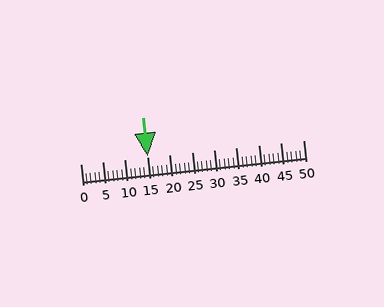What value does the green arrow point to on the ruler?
The green arrow points to approximately 15.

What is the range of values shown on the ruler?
The ruler shows values from 0 to 50.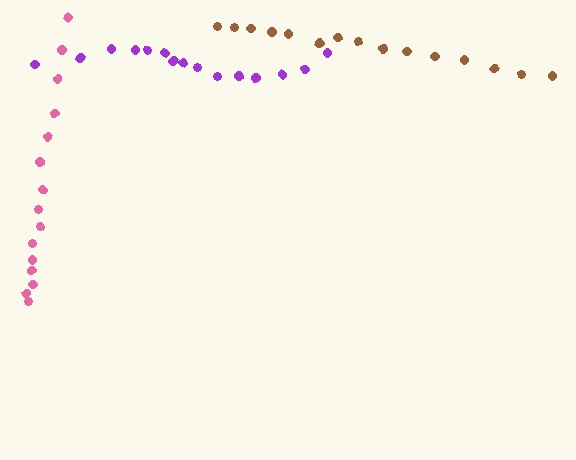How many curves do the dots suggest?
There are 3 distinct paths.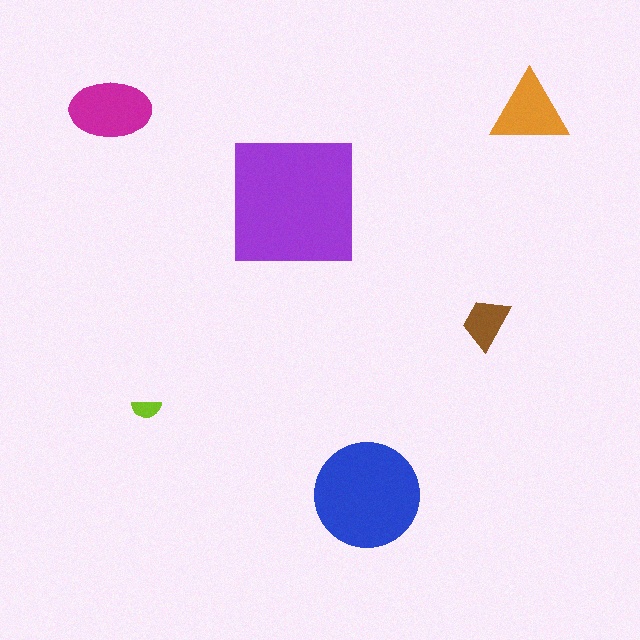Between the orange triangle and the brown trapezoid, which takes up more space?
The orange triangle.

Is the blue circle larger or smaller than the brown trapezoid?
Larger.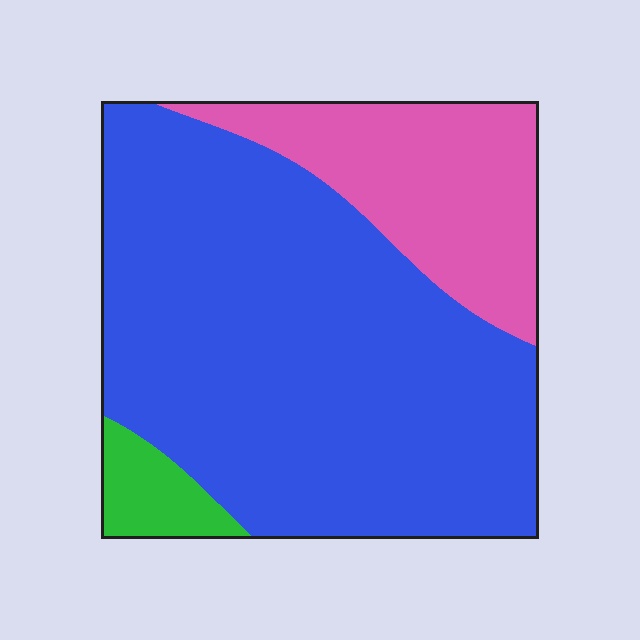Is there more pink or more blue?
Blue.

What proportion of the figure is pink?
Pink covers roughly 25% of the figure.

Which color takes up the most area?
Blue, at roughly 70%.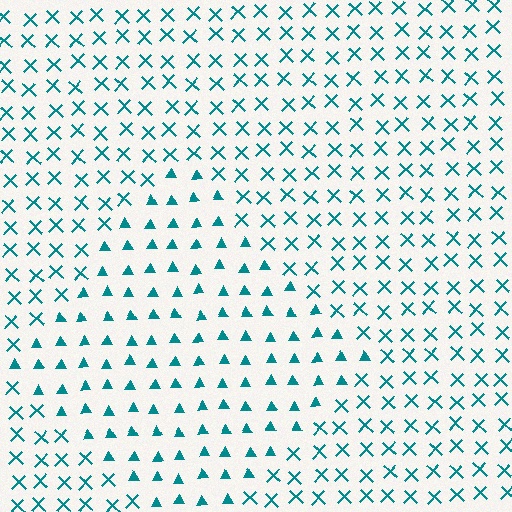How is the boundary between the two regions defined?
The boundary is defined by a change in element shape: triangles inside vs. X marks outside. All elements share the same color and spacing.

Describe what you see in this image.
The image is filled with small teal elements arranged in a uniform grid. A diamond-shaped region contains triangles, while the surrounding area contains X marks. The boundary is defined purely by the change in element shape.